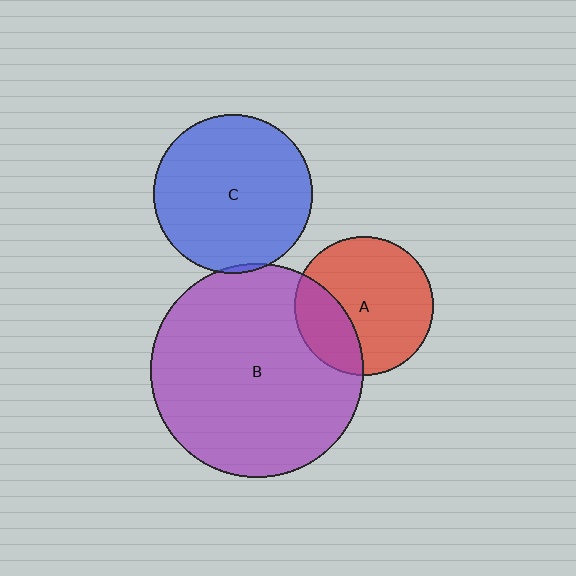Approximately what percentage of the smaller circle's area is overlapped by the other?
Approximately 30%.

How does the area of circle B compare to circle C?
Approximately 1.8 times.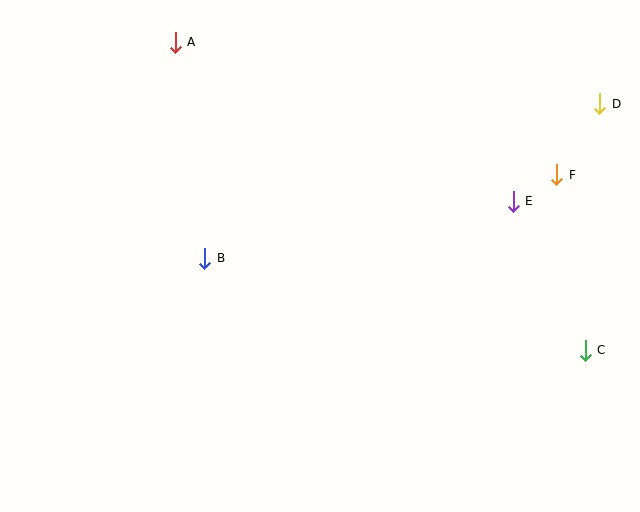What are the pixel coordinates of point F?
Point F is at (557, 175).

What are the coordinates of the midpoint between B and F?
The midpoint between B and F is at (381, 216).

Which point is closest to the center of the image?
Point B at (205, 258) is closest to the center.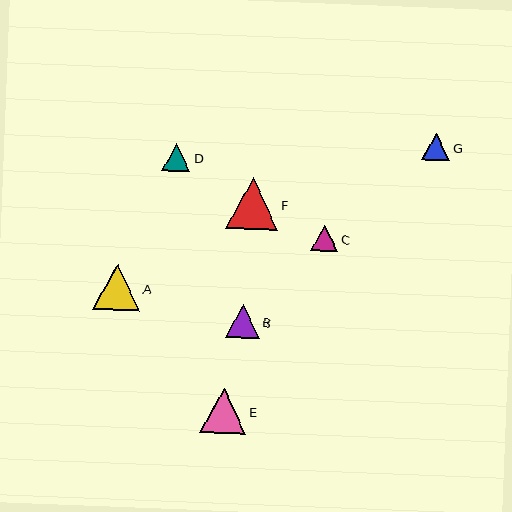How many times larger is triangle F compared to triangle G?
Triangle F is approximately 1.9 times the size of triangle G.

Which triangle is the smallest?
Triangle C is the smallest with a size of approximately 26 pixels.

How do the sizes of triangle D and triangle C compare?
Triangle D and triangle C are approximately the same size.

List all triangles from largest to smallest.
From largest to smallest: F, A, E, B, D, G, C.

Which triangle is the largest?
Triangle F is the largest with a size of approximately 52 pixels.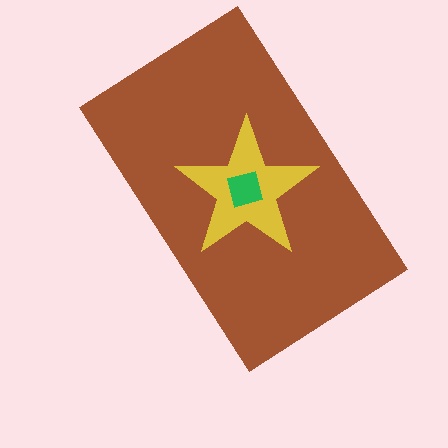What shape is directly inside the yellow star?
The green square.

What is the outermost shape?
The brown rectangle.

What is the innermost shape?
The green square.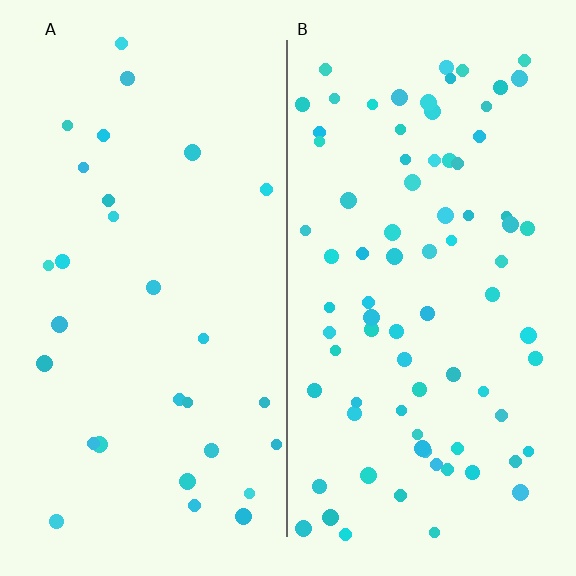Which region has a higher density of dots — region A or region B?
B (the right).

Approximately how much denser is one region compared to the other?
Approximately 2.7× — region B over region A.